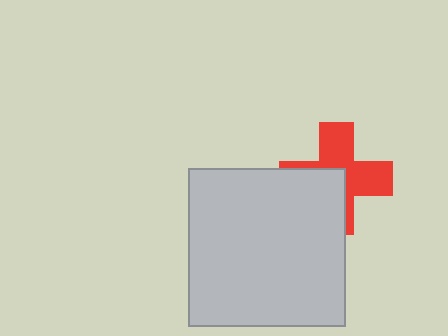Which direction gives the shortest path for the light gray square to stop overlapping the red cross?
Moving toward the lower-left gives the shortest separation.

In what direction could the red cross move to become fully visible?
The red cross could move toward the upper-right. That would shift it out from behind the light gray square entirely.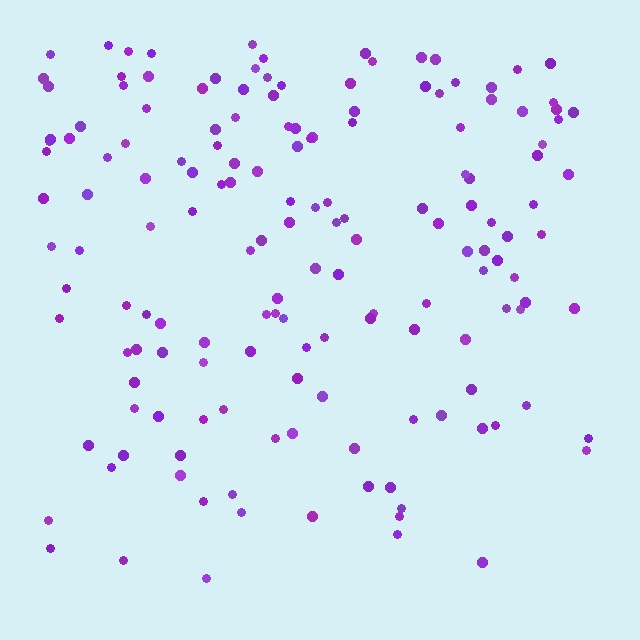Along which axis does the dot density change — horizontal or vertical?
Vertical.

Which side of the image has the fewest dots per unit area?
The bottom.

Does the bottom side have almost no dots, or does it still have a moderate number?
Still a moderate number, just noticeably fewer than the top.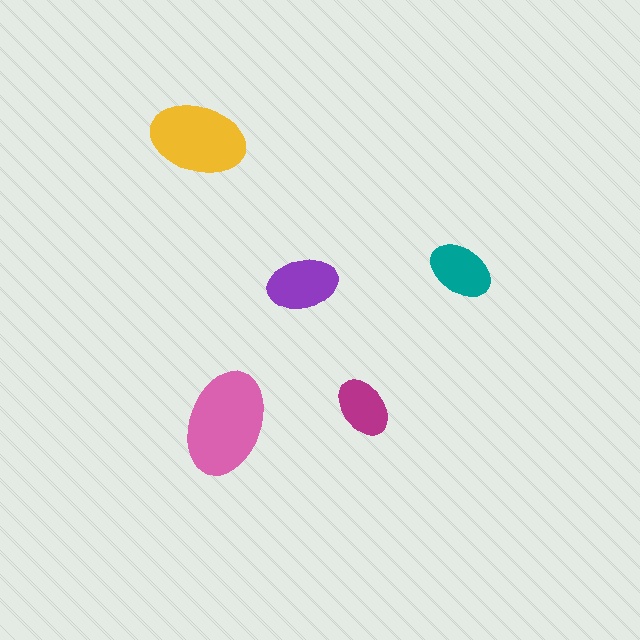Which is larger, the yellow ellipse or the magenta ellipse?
The yellow one.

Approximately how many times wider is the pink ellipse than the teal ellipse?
About 1.5 times wider.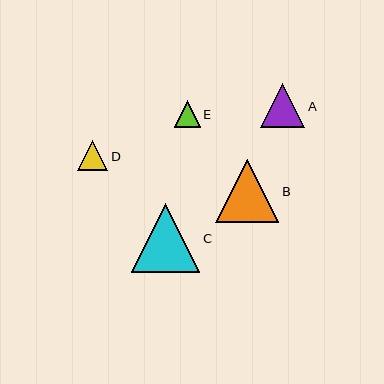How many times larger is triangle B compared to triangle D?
Triangle B is approximately 2.1 times the size of triangle D.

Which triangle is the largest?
Triangle C is the largest with a size of approximately 69 pixels.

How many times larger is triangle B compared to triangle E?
Triangle B is approximately 2.4 times the size of triangle E.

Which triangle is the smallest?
Triangle E is the smallest with a size of approximately 26 pixels.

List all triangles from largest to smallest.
From largest to smallest: C, B, A, D, E.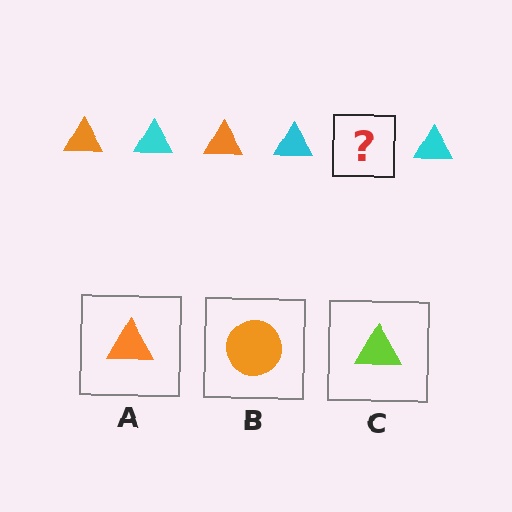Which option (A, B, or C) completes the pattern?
A.